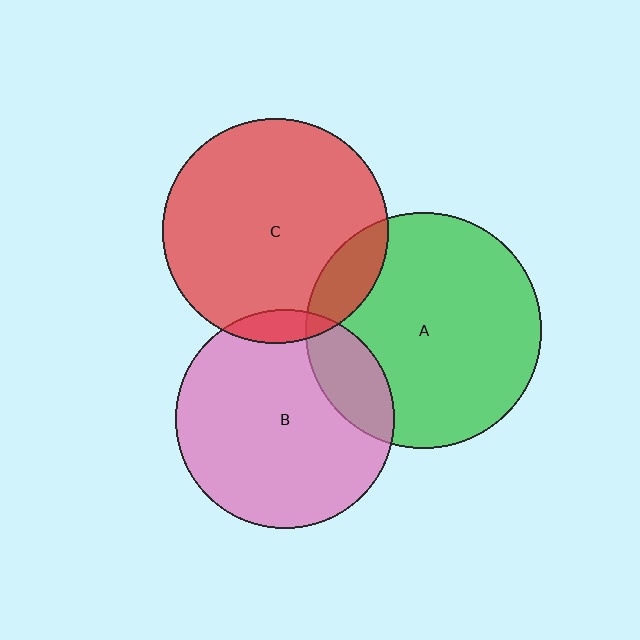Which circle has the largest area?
Circle A (green).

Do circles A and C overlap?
Yes.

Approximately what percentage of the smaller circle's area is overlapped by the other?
Approximately 15%.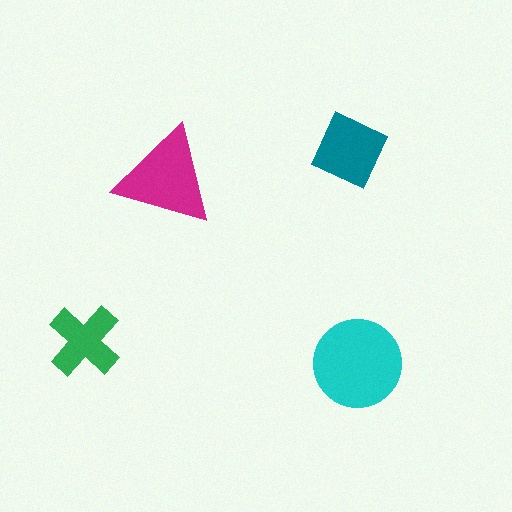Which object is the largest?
The cyan circle.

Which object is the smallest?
The green cross.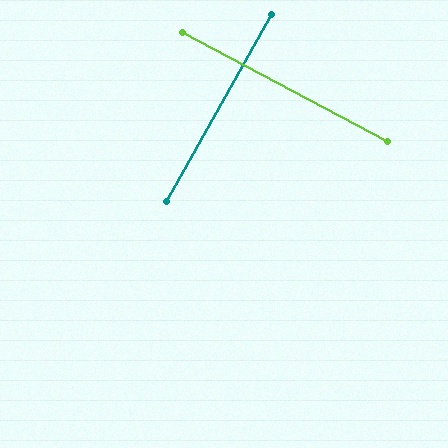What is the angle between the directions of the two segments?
Approximately 89 degrees.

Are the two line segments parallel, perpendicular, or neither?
Perpendicular — they meet at approximately 89°.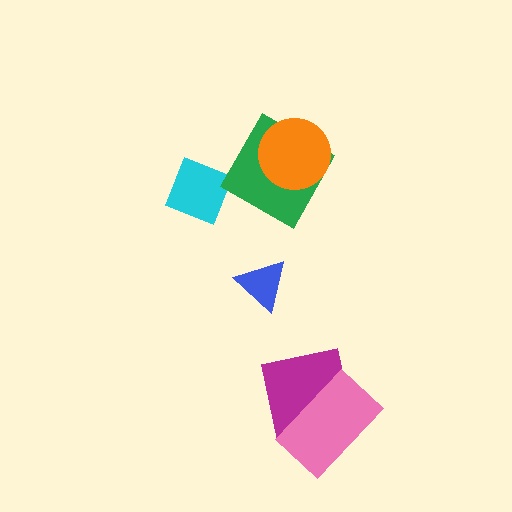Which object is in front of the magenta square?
The pink rectangle is in front of the magenta square.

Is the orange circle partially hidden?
No, no other shape covers it.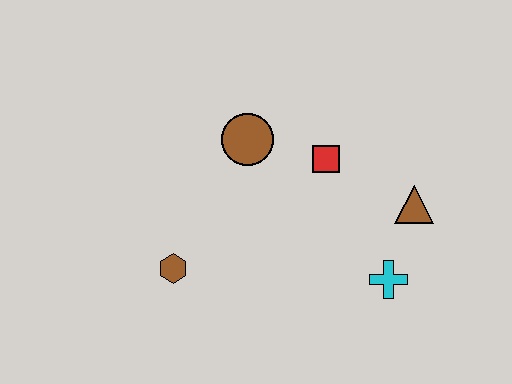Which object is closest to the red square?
The brown circle is closest to the red square.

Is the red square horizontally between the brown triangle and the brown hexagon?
Yes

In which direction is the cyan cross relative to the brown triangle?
The cyan cross is below the brown triangle.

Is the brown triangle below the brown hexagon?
No